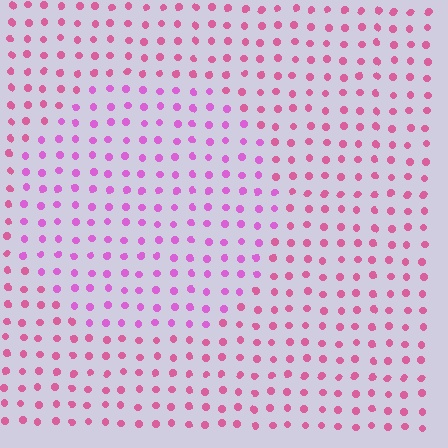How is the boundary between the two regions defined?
The boundary is defined purely by a slight shift in hue (about 28 degrees). Spacing, size, and orientation are identical on both sides.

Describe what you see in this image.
The image is filled with small pink elements in a uniform arrangement. A circle-shaped region is visible where the elements are tinted to a slightly different hue, forming a subtle color boundary.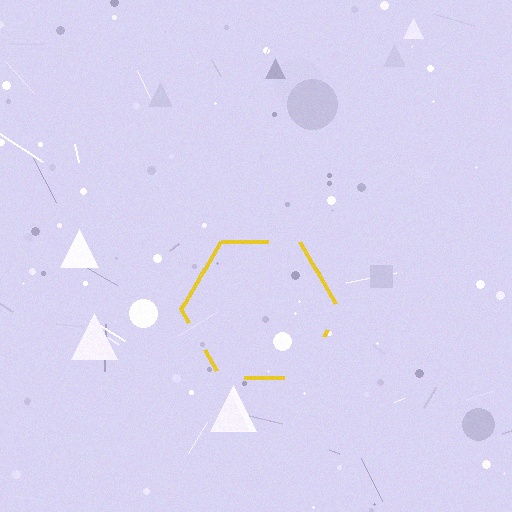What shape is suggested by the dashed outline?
The dashed outline suggests a hexagon.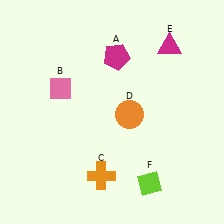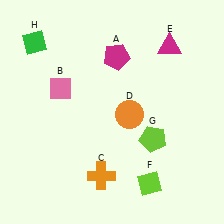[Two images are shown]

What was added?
A lime pentagon (G), a green diamond (H) were added in Image 2.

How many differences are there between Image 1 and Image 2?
There are 2 differences between the two images.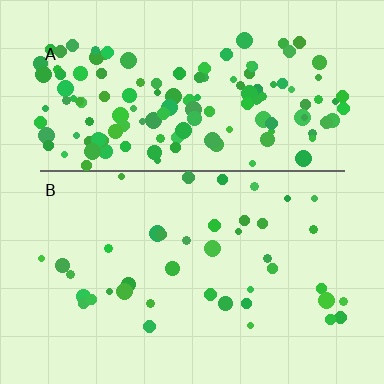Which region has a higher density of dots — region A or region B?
A (the top).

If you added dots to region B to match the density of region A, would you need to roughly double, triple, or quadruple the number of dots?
Approximately quadruple.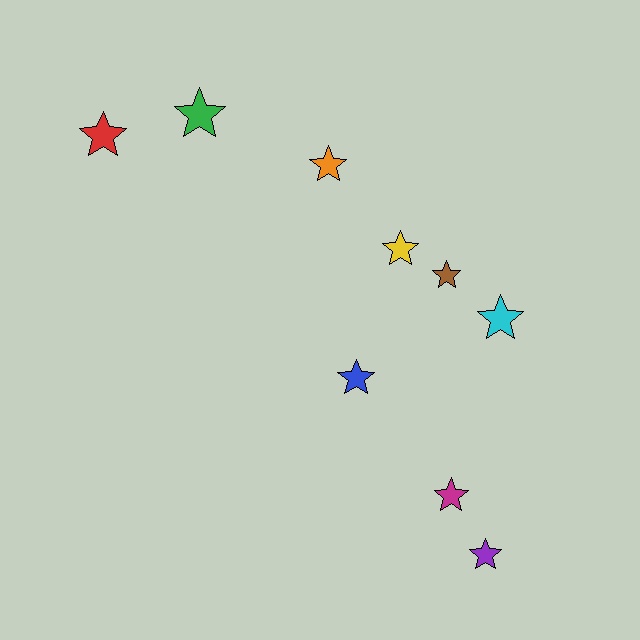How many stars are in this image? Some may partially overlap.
There are 9 stars.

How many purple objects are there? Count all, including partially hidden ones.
There is 1 purple object.